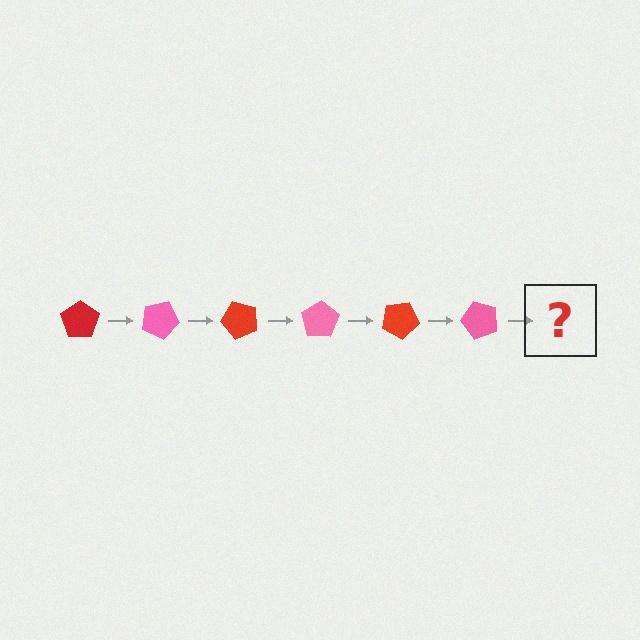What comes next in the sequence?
The next element should be a red pentagon, rotated 150 degrees from the start.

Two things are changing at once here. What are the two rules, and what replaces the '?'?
The two rules are that it rotates 25 degrees each step and the color cycles through red and pink. The '?' should be a red pentagon, rotated 150 degrees from the start.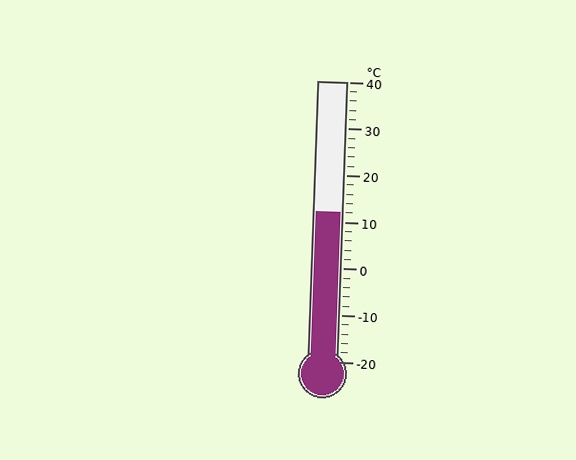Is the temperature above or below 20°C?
The temperature is below 20°C.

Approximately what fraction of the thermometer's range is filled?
The thermometer is filled to approximately 55% of its range.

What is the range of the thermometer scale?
The thermometer scale ranges from -20°C to 40°C.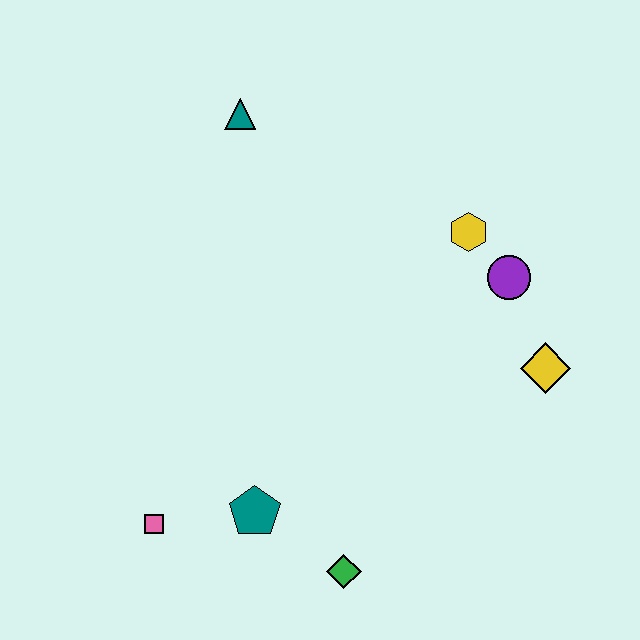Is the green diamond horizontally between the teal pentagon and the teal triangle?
No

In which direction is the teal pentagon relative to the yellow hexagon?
The teal pentagon is below the yellow hexagon.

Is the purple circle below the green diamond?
No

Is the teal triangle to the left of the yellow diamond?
Yes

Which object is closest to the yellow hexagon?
The purple circle is closest to the yellow hexagon.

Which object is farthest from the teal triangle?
The green diamond is farthest from the teal triangle.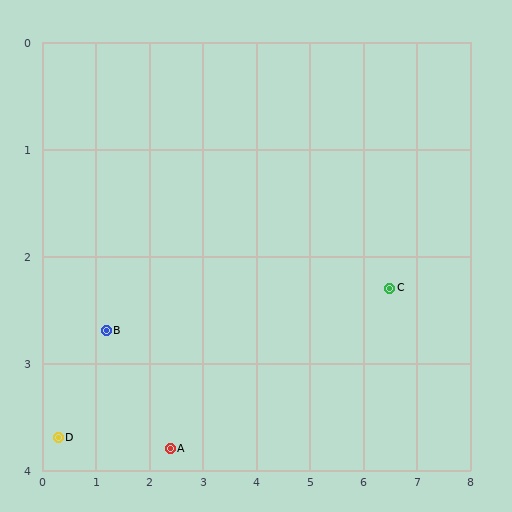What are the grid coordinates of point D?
Point D is at approximately (0.3, 3.7).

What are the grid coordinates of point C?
Point C is at approximately (6.5, 2.3).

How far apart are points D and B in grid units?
Points D and B are about 1.3 grid units apart.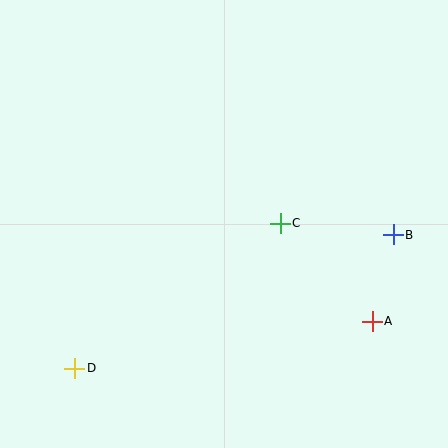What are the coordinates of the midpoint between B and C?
The midpoint between B and C is at (337, 229).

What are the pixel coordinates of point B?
Point B is at (393, 235).